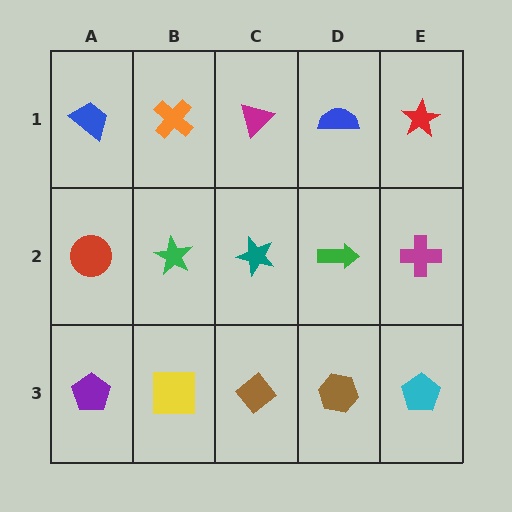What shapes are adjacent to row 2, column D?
A blue semicircle (row 1, column D), a brown hexagon (row 3, column D), a teal star (row 2, column C), a magenta cross (row 2, column E).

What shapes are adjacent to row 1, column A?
A red circle (row 2, column A), an orange cross (row 1, column B).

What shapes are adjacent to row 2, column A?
A blue trapezoid (row 1, column A), a purple pentagon (row 3, column A), a green star (row 2, column B).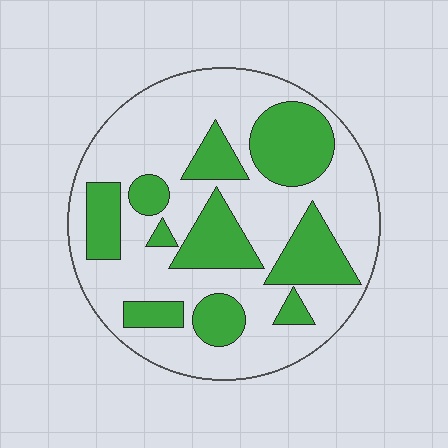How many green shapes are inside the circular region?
10.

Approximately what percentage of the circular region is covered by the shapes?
Approximately 35%.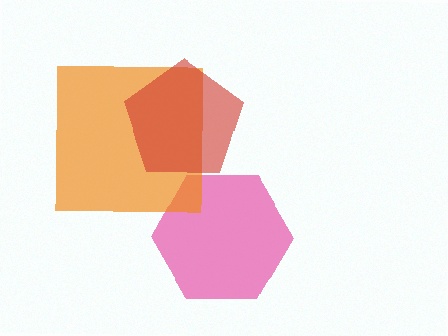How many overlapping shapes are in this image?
There are 3 overlapping shapes in the image.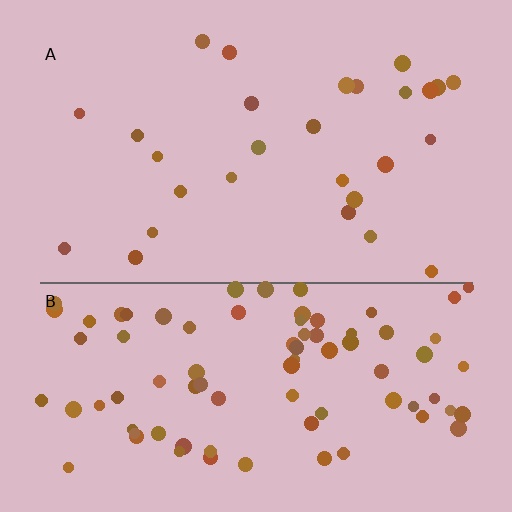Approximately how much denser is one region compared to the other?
Approximately 3.0× — region B over region A.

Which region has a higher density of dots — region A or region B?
B (the bottom).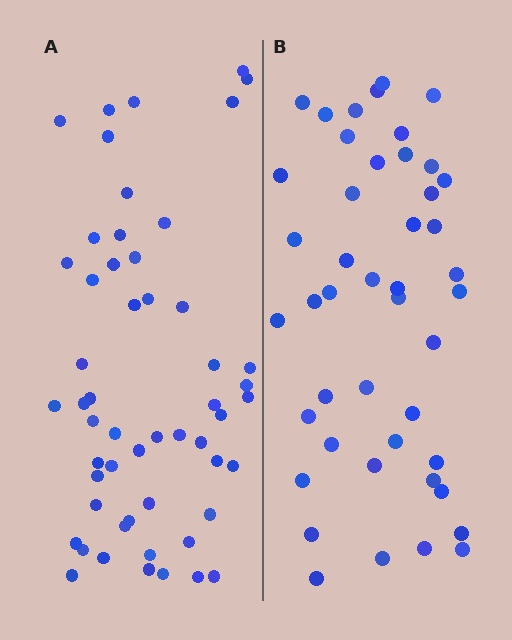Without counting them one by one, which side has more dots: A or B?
Region A (the left region) has more dots.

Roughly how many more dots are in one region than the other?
Region A has roughly 8 or so more dots than region B.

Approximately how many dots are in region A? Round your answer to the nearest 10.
About 50 dots. (The exact count is 54, which rounds to 50.)